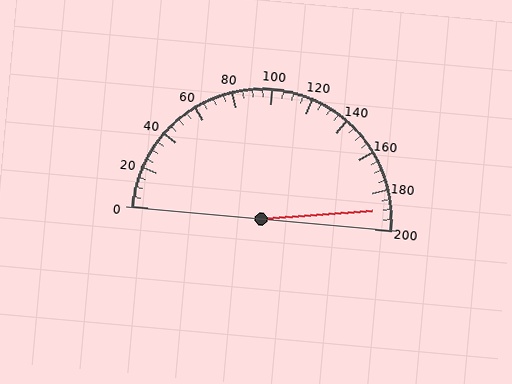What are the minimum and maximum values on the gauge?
The gauge ranges from 0 to 200.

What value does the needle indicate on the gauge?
The needle indicates approximately 190.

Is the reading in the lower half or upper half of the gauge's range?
The reading is in the upper half of the range (0 to 200).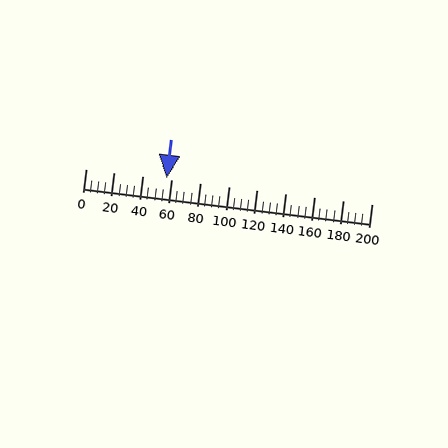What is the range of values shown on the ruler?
The ruler shows values from 0 to 200.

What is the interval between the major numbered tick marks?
The major tick marks are spaced 20 units apart.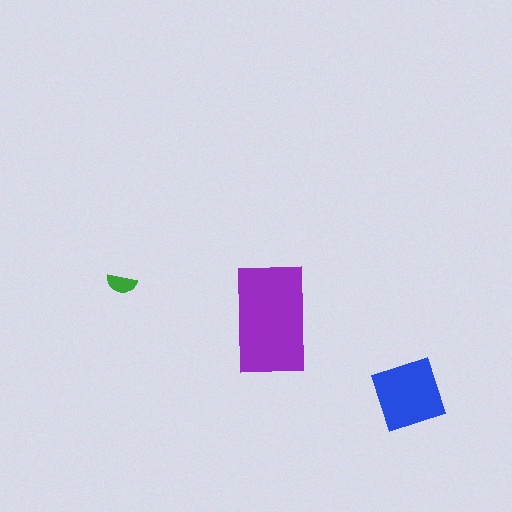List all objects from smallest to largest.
The green semicircle, the blue diamond, the purple rectangle.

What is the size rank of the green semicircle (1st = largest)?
3rd.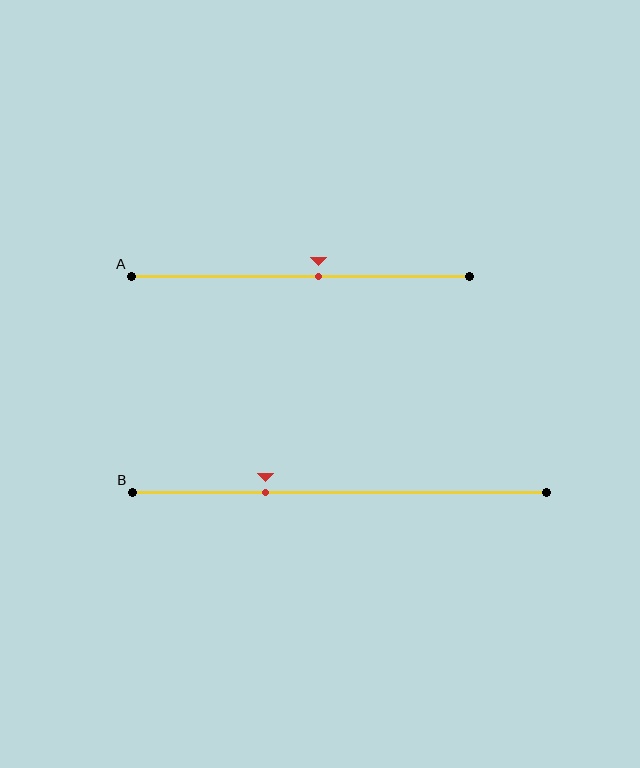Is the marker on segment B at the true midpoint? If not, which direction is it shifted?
No, the marker on segment B is shifted to the left by about 18% of the segment length.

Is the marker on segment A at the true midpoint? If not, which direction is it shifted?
No, the marker on segment A is shifted to the right by about 5% of the segment length.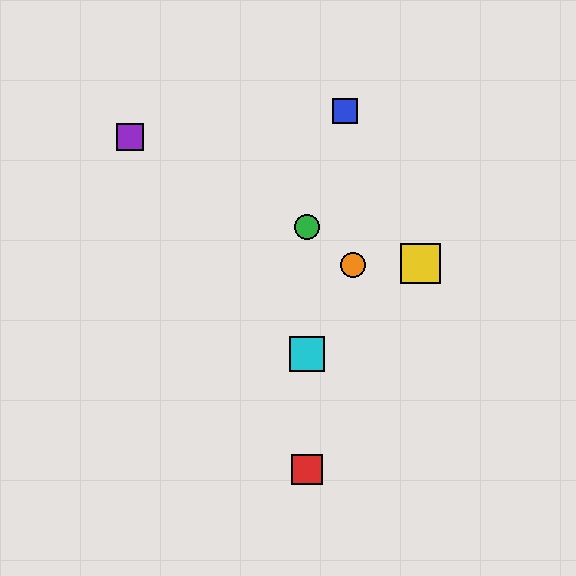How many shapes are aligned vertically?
3 shapes (the red square, the green circle, the cyan square) are aligned vertically.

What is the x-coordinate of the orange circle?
The orange circle is at x≈353.